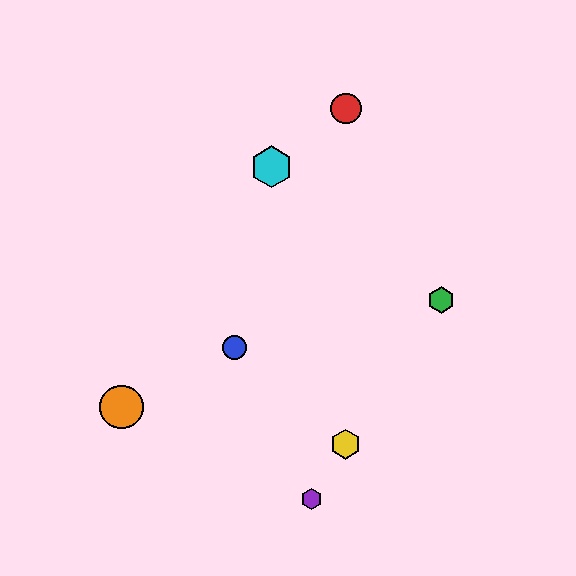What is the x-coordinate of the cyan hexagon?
The cyan hexagon is at x≈271.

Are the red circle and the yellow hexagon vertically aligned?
Yes, both are at x≈346.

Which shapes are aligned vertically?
The red circle, the yellow hexagon are aligned vertically.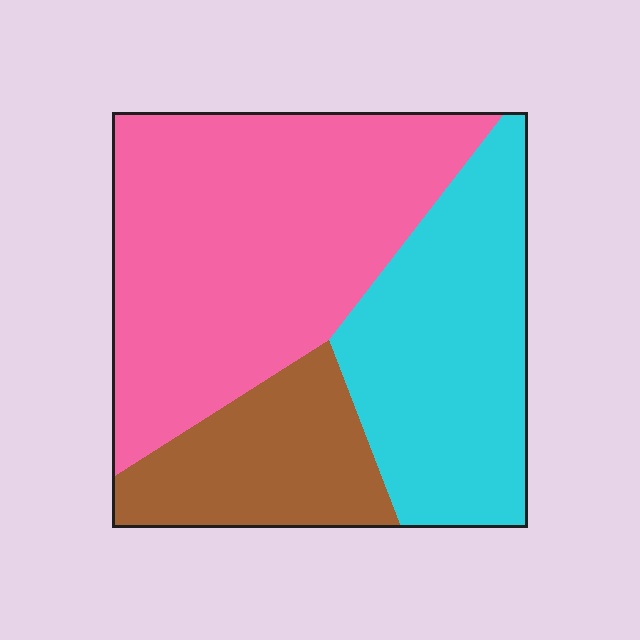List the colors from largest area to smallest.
From largest to smallest: pink, cyan, brown.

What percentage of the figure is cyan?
Cyan covers about 30% of the figure.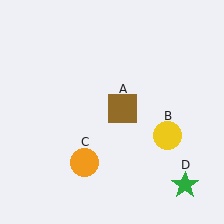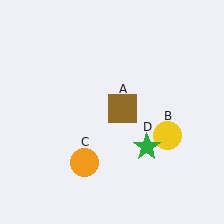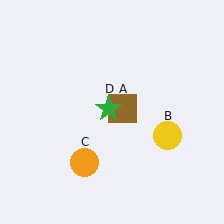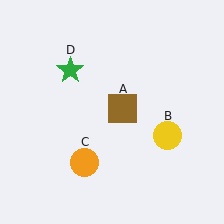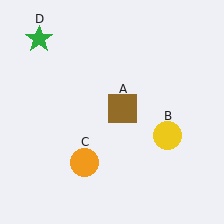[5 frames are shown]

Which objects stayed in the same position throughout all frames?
Brown square (object A) and yellow circle (object B) and orange circle (object C) remained stationary.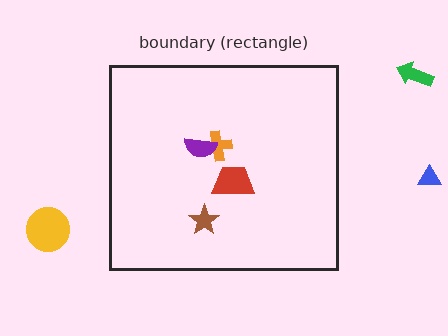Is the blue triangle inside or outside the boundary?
Outside.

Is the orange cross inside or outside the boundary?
Inside.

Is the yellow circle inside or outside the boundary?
Outside.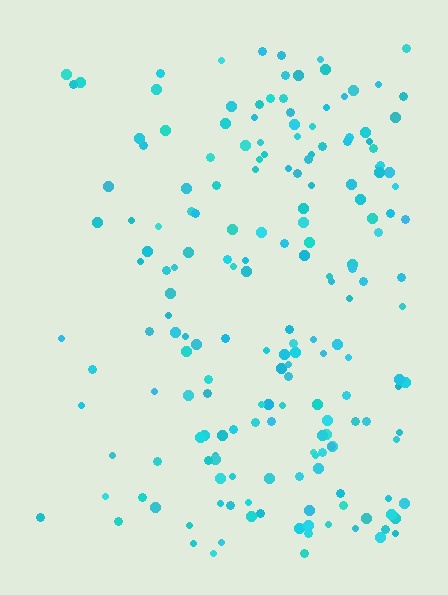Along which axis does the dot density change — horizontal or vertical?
Horizontal.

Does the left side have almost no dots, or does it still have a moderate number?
Still a moderate number, just noticeably fewer than the right.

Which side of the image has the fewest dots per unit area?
The left.